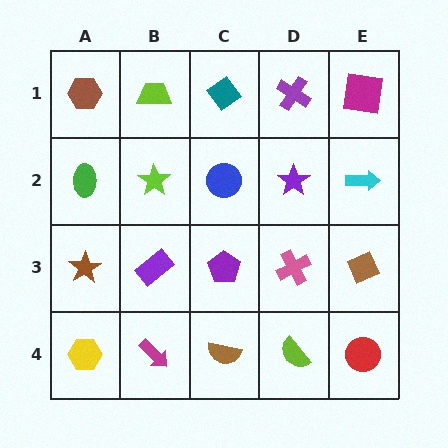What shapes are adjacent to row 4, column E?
A brown diamond (row 3, column E), a lime semicircle (row 4, column D).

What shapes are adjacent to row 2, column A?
A brown hexagon (row 1, column A), a brown star (row 3, column A), a lime star (row 2, column B).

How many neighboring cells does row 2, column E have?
3.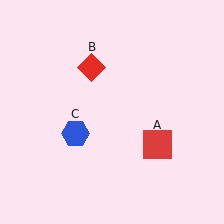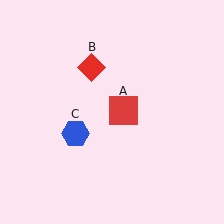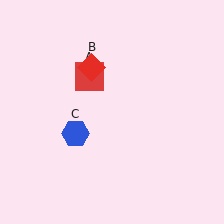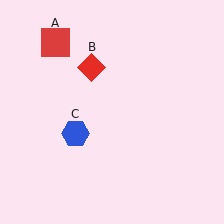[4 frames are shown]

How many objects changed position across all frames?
1 object changed position: red square (object A).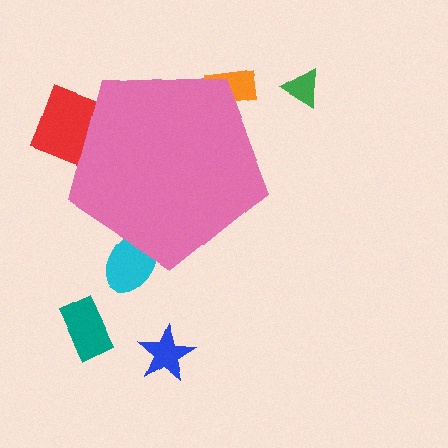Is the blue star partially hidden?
No, the blue star is fully visible.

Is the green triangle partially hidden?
No, the green triangle is fully visible.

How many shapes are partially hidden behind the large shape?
3 shapes are partially hidden.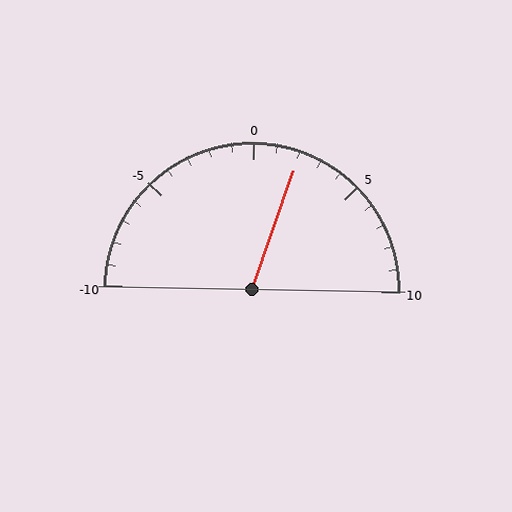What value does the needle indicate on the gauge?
The needle indicates approximately 2.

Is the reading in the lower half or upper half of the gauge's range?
The reading is in the upper half of the range (-10 to 10).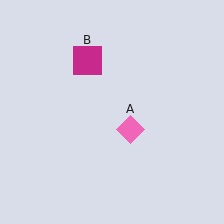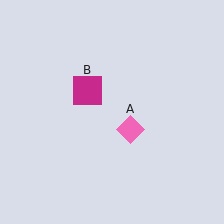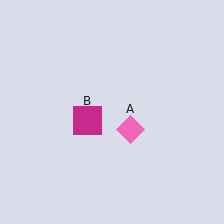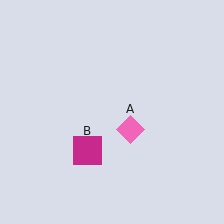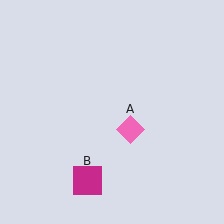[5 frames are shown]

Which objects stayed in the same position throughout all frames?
Pink diamond (object A) remained stationary.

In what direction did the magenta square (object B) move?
The magenta square (object B) moved down.